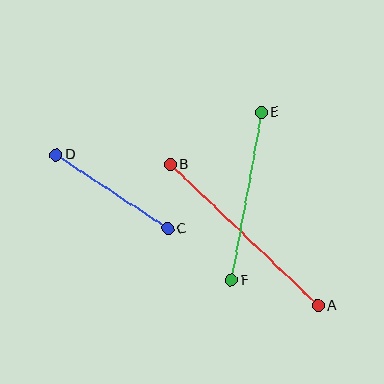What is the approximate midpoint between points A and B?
The midpoint is at approximately (244, 235) pixels.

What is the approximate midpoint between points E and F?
The midpoint is at approximately (246, 196) pixels.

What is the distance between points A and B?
The distance is approximately 205 pixels.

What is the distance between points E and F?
The distance is approximately 170 pixels.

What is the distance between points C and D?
The distance is approximately 134 pixels.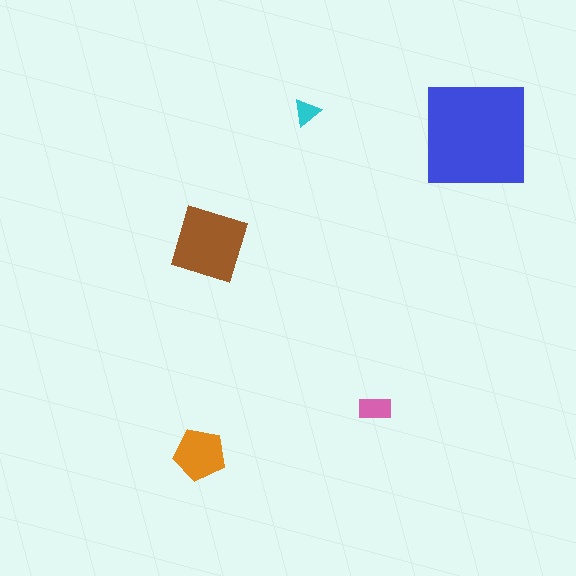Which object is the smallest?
The cyan triangle.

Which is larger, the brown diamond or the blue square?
The blue square.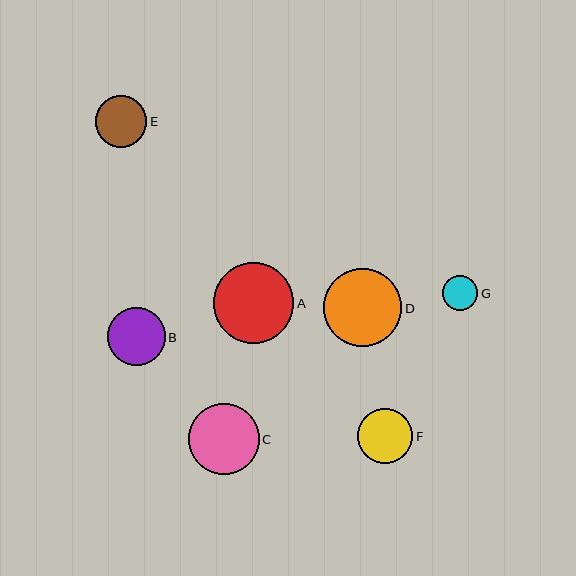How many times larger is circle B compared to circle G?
Circle B is approximately 1.6 times the size of circle G.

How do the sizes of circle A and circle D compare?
Circle A and circle D are approximately the same size.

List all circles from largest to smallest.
From largest to smallest: A, D, C, B, F, E, G.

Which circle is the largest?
Circle A is the largest with a size of approximately 80 pixels.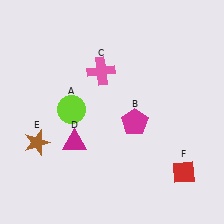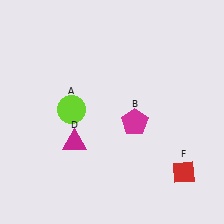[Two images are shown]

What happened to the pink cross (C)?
The pink cross (C) was removed in Image 2. It was in the top-left area of Image 1.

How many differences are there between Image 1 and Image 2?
There are 2 differences between the two images.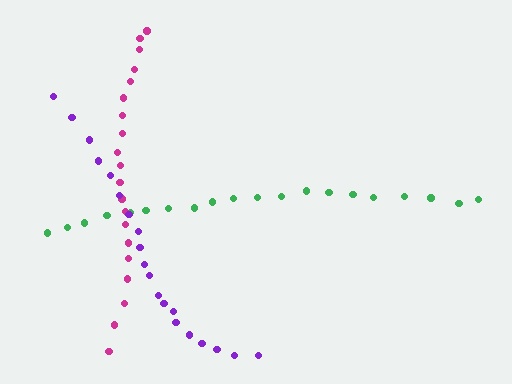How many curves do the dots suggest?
There are 3 distinct paths.